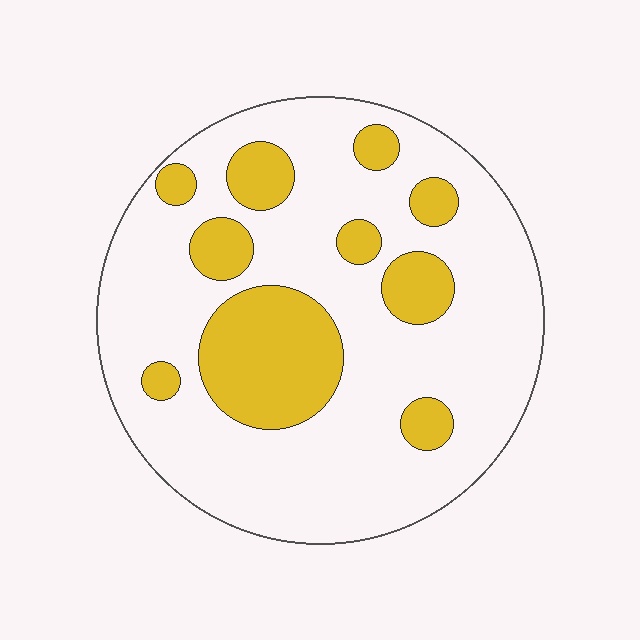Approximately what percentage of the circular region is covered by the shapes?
Approximately 25%.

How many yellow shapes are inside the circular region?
10.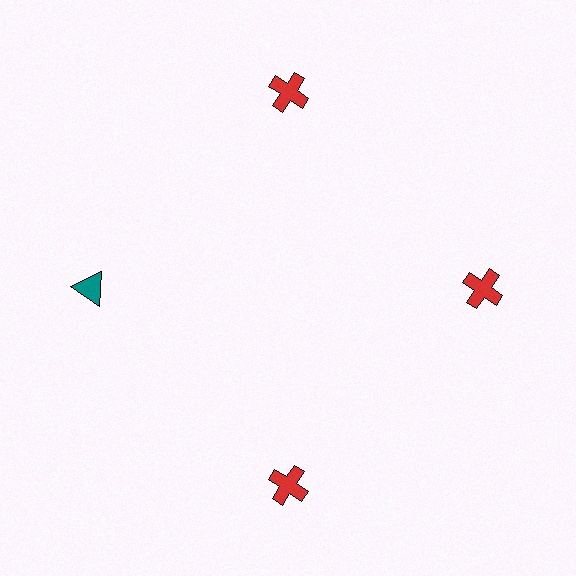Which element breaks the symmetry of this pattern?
The teal triangle at roughly the 9 o'clock position breaks the symmetry. All other shapes are red crosses.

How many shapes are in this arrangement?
There are 4 shapes arranged in a ring pattern.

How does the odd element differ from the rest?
It differs in both color (teal instead of red) and shape (triangle instead of cross).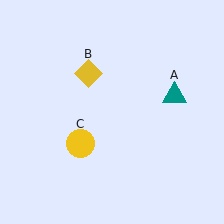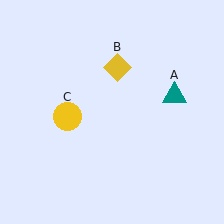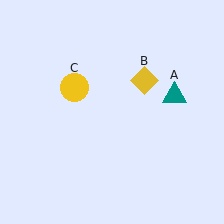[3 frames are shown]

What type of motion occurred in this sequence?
The yellow diamond (object B), yellow circle (object C) rotated clockwise around the center of the scene.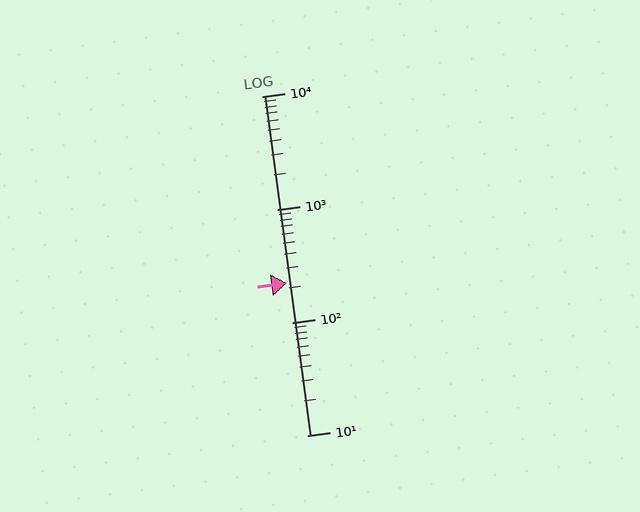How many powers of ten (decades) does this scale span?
The scale spans 3 decades, from 10 to 10000.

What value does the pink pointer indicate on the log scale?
The pointer indicates approximately 220.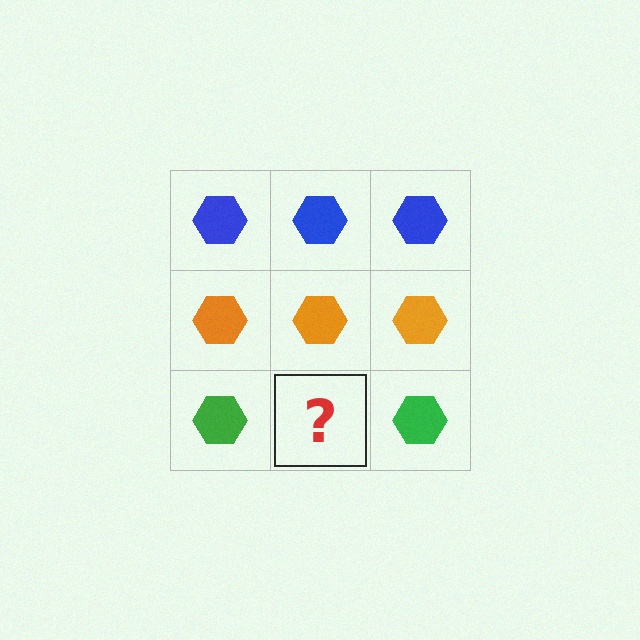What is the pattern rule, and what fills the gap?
The rule is that each row has a consistent color. The gap should be filled with a green hexagon.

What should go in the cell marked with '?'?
The missing cell should contain a green hexagon.